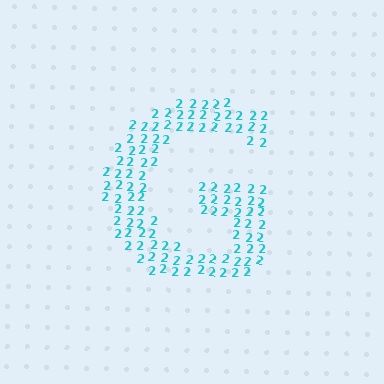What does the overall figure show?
The overall figure shows the letter G.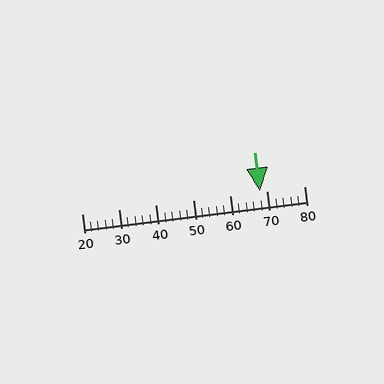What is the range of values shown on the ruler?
The ruler shows values from 20 to 80.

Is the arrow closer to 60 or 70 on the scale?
The arrow is closer to 70.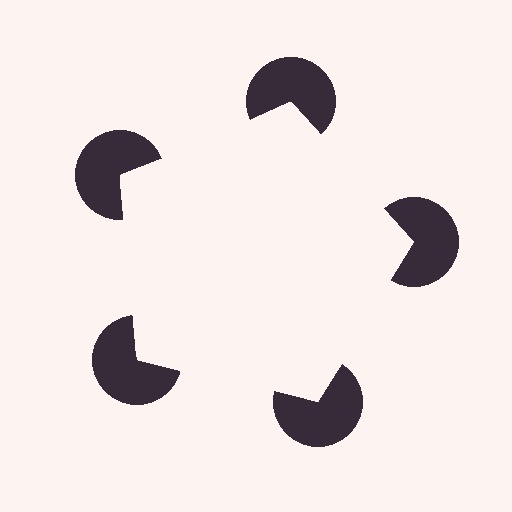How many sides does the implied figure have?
5 sides.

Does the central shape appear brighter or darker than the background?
It typically appears slightly brighter than the background, even though no actual brightness change is drawn.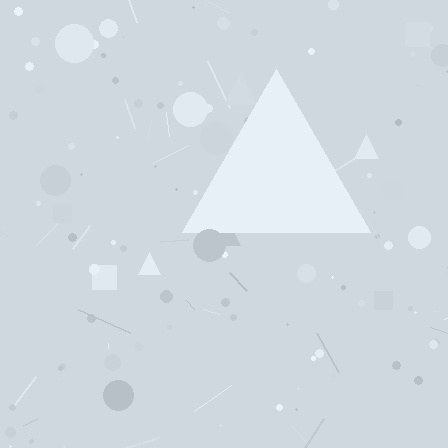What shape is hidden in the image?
A triangle is hidden in the image.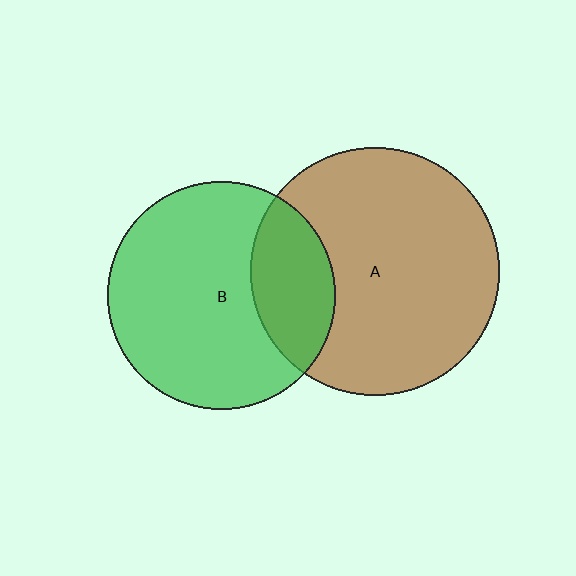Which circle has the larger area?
Circle A (brown).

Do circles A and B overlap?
Yes.